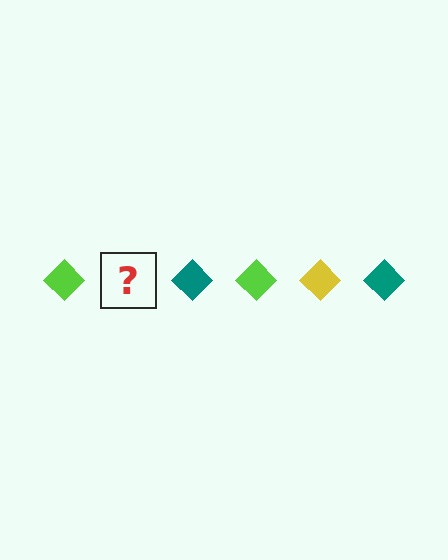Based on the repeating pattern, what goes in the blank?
The blank should be a yellow diamond.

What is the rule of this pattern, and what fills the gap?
The rule is that the pattern cycles through lime, yellow, teal diamonds. The gap should be filled with a yellow diamond.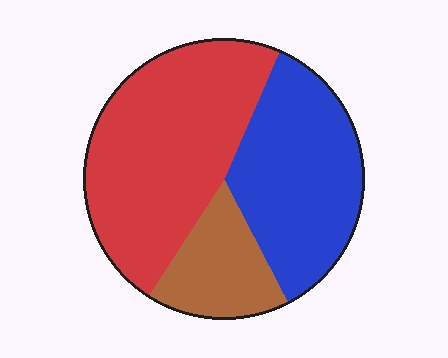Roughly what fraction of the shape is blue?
Blue takes up about three eighths (3/8) of the shape.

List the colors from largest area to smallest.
From largest to smallest: red, blue, brown.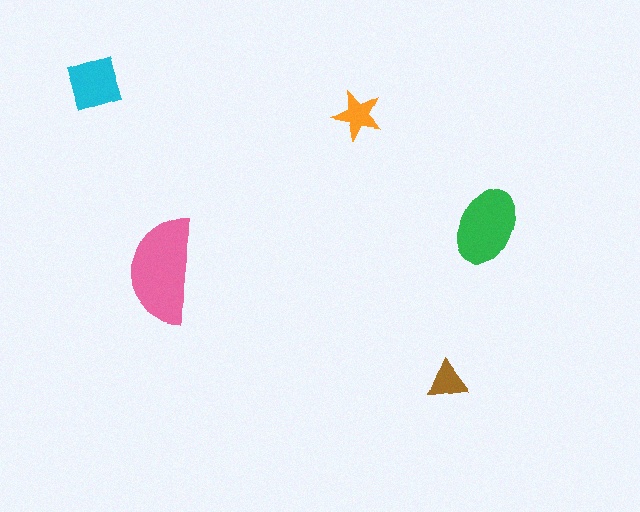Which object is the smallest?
The brown triangle.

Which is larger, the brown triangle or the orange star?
The orange star.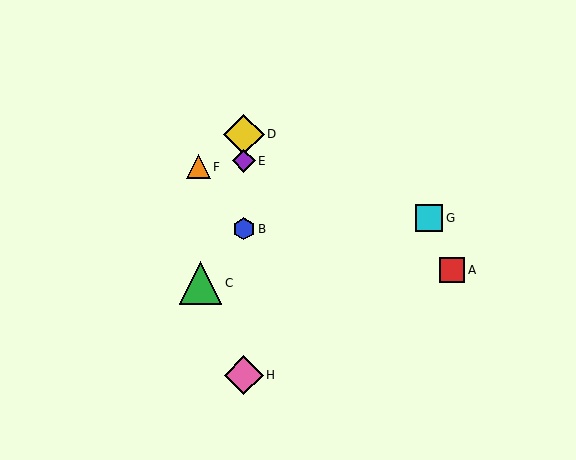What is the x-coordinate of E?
Object E is at x≈244.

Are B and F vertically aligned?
No, B is at x≈244 and F is at x≈198.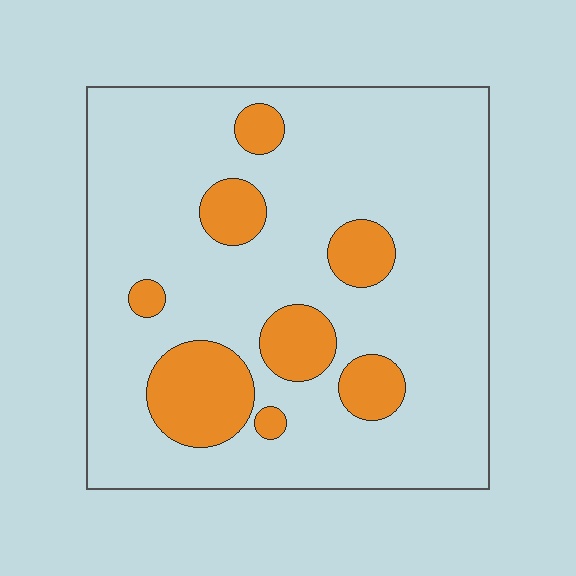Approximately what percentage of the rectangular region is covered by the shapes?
Approximately 20%.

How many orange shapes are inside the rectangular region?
8.